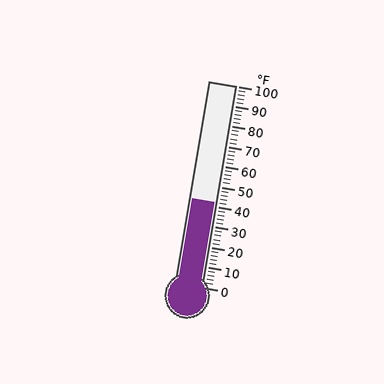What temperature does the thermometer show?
The thermometer shows approximately 42°F.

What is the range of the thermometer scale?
The thermometer scale ranges from 0°F to 100°F.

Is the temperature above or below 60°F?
The temperature is below 60°F.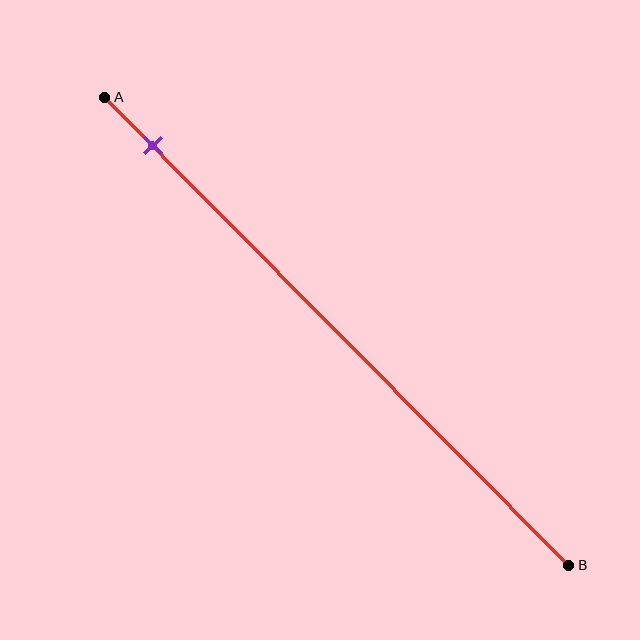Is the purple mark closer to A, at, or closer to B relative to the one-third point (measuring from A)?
The purple mark is closer to point A than the one-third point of segment AB.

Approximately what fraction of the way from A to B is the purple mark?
The purple mark is approximately 10% of the way from A to B.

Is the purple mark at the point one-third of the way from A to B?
No, the mark is at about 10% from A, not at the 33% one-third point.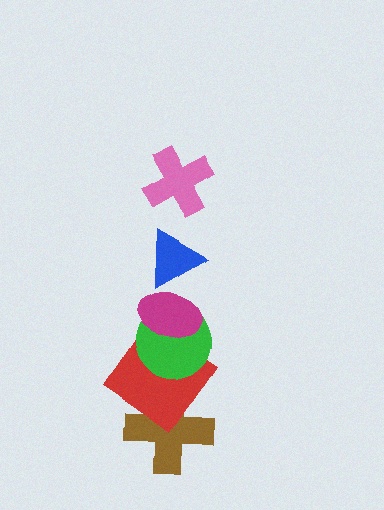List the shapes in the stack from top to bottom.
From top to bottom: the pink cross, the blue triangle, the magenta ellipse, the green circle, the red diamond, the brown cross.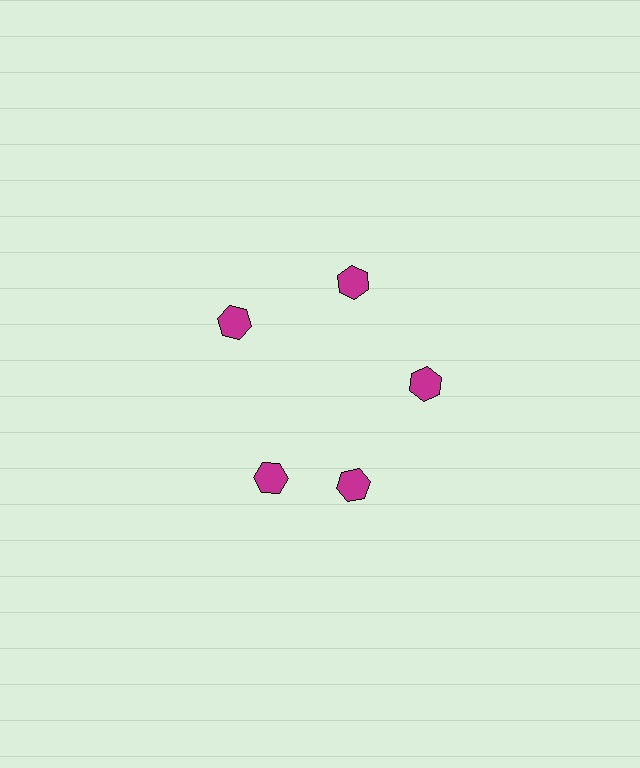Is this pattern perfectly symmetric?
No. The 5 magenta hexagons are arranged in a ring, but one element near the 8 o'clock position is rotated out of alignment along the ring, breaking the 5-fold rotational symmetry.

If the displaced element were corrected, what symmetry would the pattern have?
It would have 5-fold rotational symmetry — the pattern would map onto itself every 72 degrees.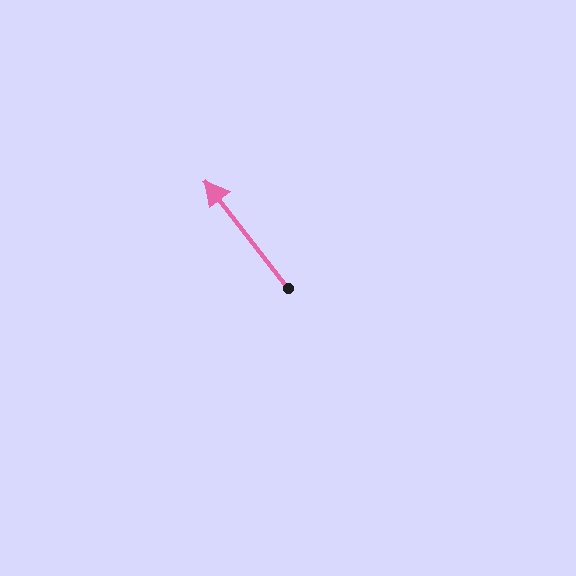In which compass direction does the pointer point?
Northwest.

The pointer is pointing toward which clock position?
Roughly 11 o'clock.